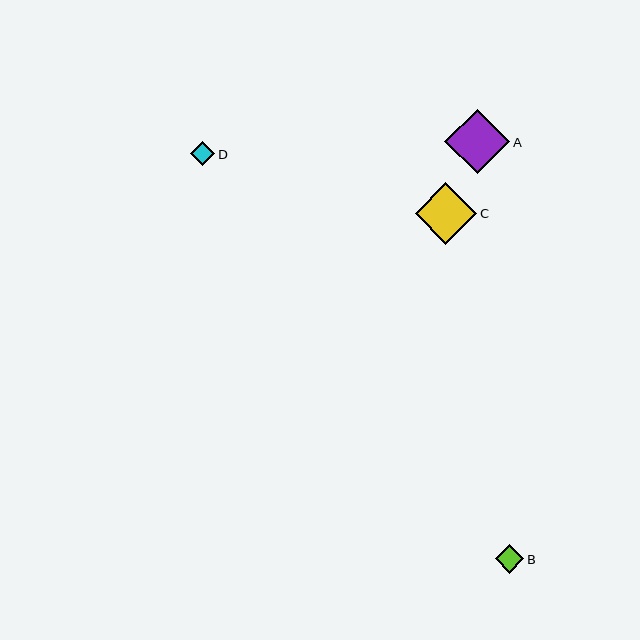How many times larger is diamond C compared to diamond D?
Diamond C is approximately 2.5 times the size of diamond D.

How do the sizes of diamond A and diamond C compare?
Diamond A and diamond C are approximately the same size.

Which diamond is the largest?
Diamond A is the largest with a size of approximately 65 pixels.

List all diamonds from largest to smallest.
From largest to smallest: A, C, B, D.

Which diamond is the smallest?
Diamond D is the smallest with a size of approximately 25 pixels.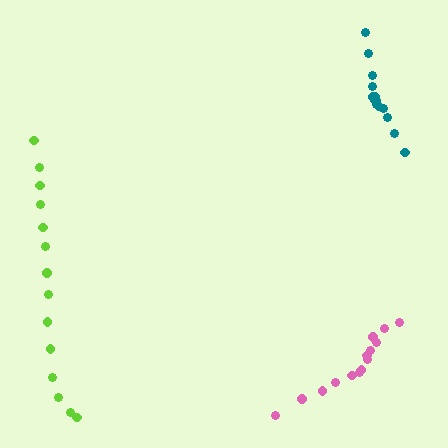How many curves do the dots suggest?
There are 3 distinct paths.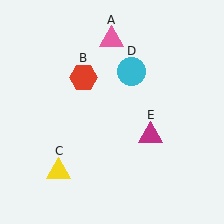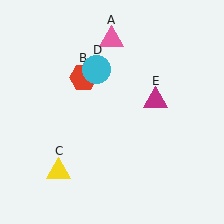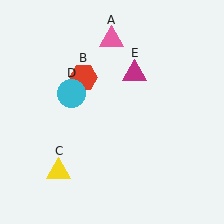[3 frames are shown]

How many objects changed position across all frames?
2 objects changed position: cyan circle (object D), magenta triangle (object E).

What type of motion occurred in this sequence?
The cyan circle (object D), magenta triangle (object E) rotated counterclockwise around the center of the scene.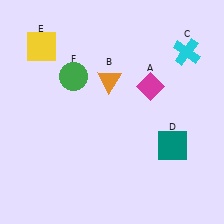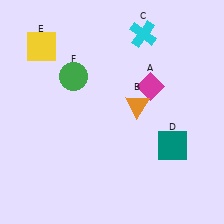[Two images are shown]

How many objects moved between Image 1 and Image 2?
2 objects moved between the two images.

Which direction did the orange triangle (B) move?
The orange triangle (B) moved right.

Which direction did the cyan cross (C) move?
The cyan cross (C) moved left.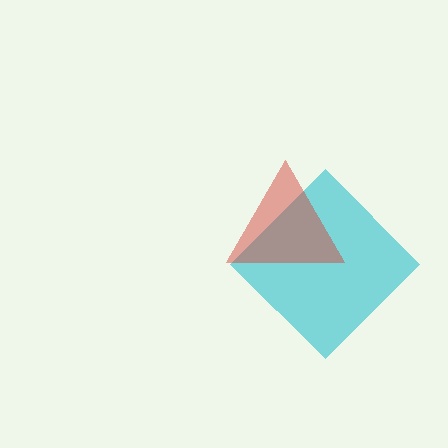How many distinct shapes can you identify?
There are 2 distinct shapes: a cyan diamond, a red triangle.